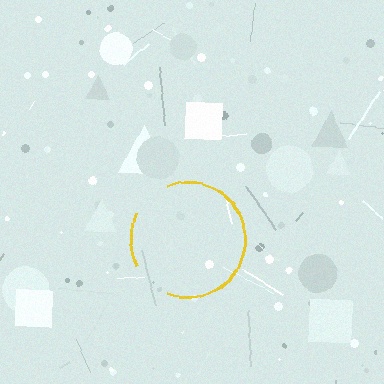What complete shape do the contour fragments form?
The contour fragments form a circle.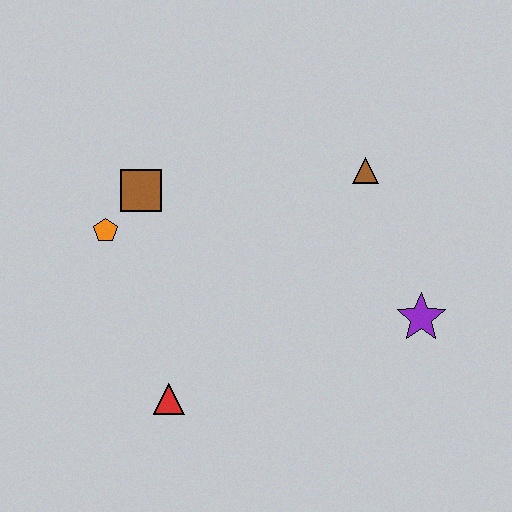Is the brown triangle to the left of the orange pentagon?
No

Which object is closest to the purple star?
The brown triangle is closest to the purple star.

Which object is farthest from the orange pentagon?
The purple star is farthest from the orange pentagon.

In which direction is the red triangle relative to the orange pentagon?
The red triangle is below the orange pentagon.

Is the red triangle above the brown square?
No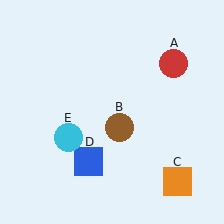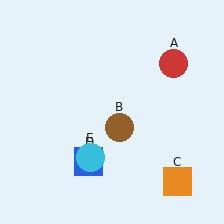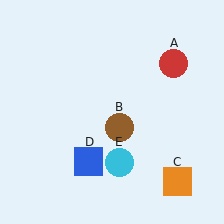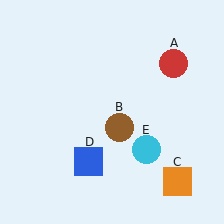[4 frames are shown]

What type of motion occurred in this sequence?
The cyan circle (object E) rotated counterclockwise around the center of the scene.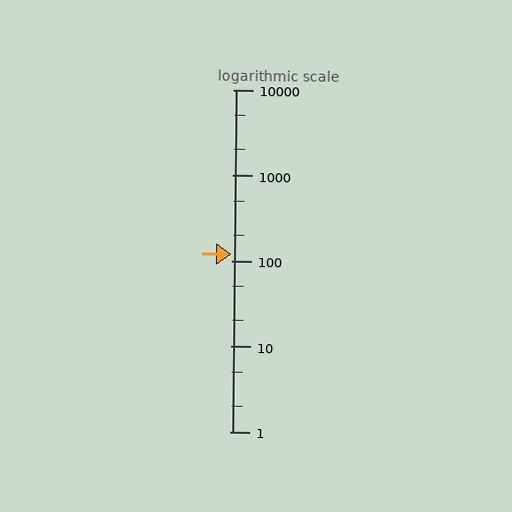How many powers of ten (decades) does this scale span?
The scale spans 4 decades, from 1 to 10000.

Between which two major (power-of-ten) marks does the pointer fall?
The pointer is between 100 and 1000.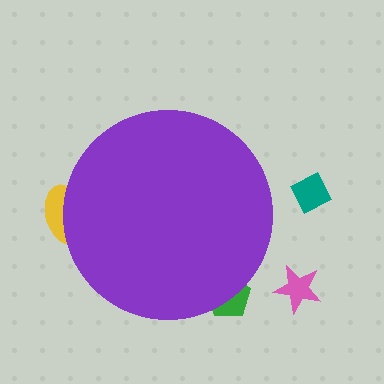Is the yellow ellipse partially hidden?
Yes, the yellow ellipse is partially hidden behind the purple circle.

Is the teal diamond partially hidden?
No, the teal diamond is fully visible.